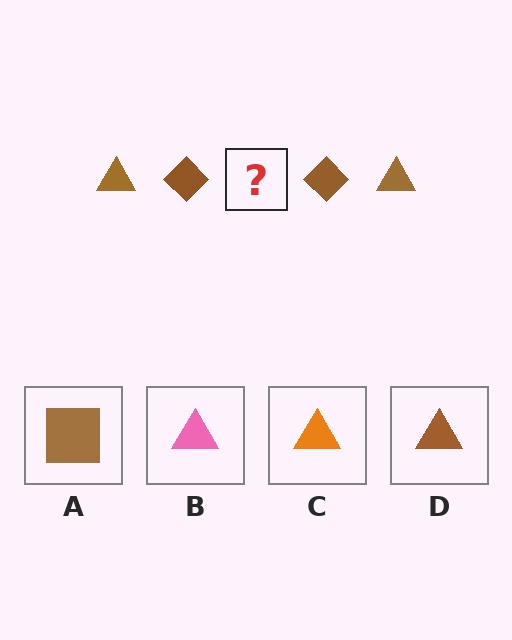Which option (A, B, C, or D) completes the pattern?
D.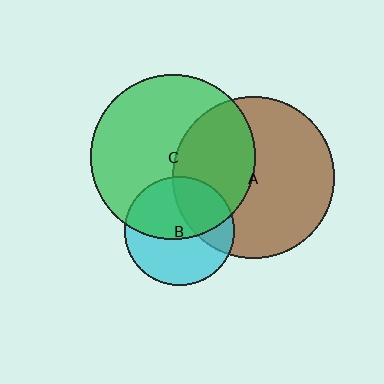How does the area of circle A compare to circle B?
Approximately 2.2 times.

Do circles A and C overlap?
Yes.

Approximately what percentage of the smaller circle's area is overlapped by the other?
Approximately 40%.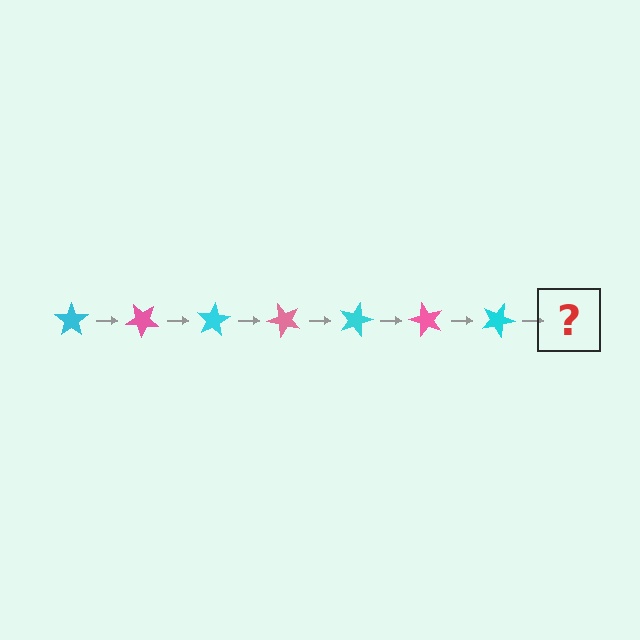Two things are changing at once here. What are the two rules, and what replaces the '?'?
The two rules are that it rotates 40 degrees each step and the color cycles through cyan and pink. The '?' should be a pink star, rotated 280 degrees from the start.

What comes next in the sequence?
The next element should be a pink star, rotated 280 degrees from the start.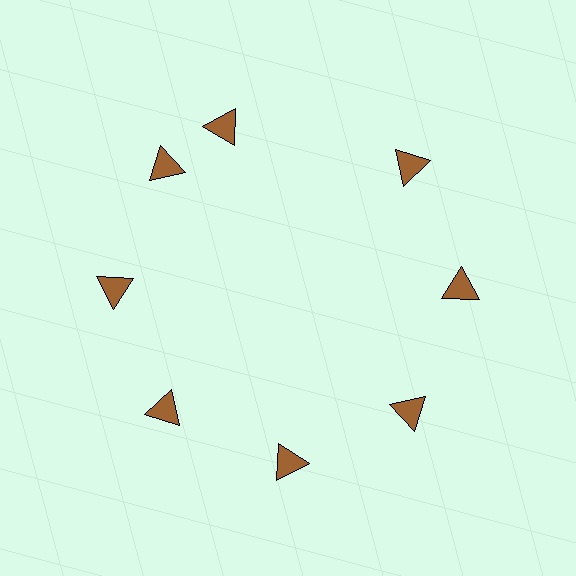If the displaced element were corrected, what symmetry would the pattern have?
It would have 8-fold rotational symmetry — the pattern would map onto itself every 45 degrees.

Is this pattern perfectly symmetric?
No. The 8 brown triangles are arranged in a ring, but one element near the 12 o'clock position is rotated out of alignment along the ring, breaking the 8-fold rotational symmetry.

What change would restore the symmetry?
The symmetry would be restored by rotating it back into even spacing with its neighbors so that all 8 triangles sit at equal angles and equal distance from the center.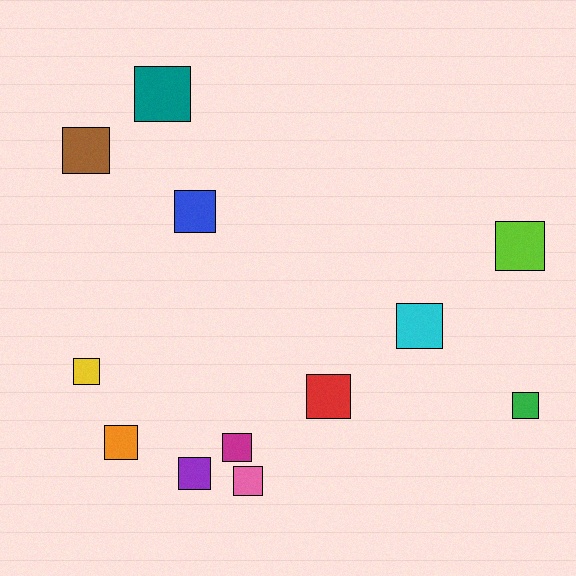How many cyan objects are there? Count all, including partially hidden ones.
There is 1 cyan object.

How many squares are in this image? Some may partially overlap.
There are 12 squares.